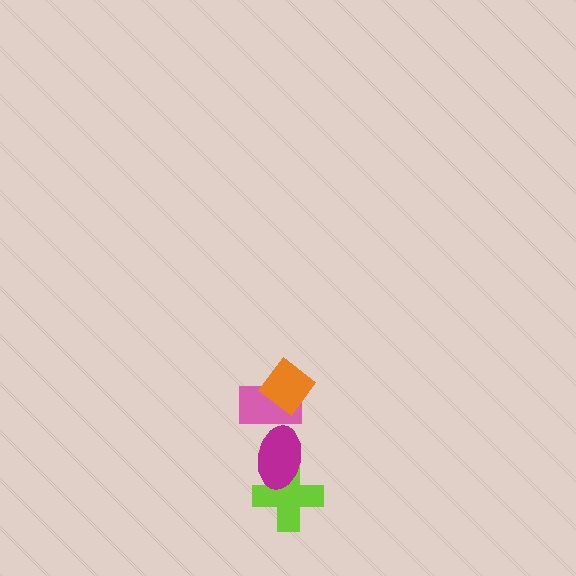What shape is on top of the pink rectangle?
The orange diamond is on top of the pink rectangle.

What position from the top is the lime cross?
The lime cross is 4th from the top.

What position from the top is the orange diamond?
The orange diamond is 1st from the top.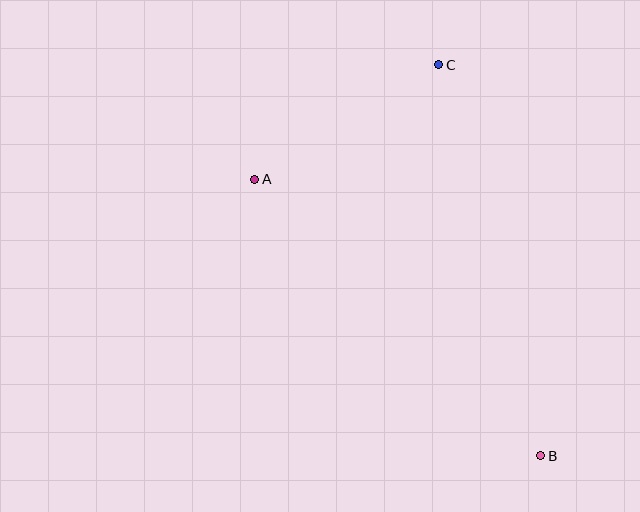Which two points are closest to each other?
Points A and C are closest to each other.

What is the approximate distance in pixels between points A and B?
The distance between A and B is approximately 398 pixels.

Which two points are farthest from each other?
Points B and C are farthest from each other.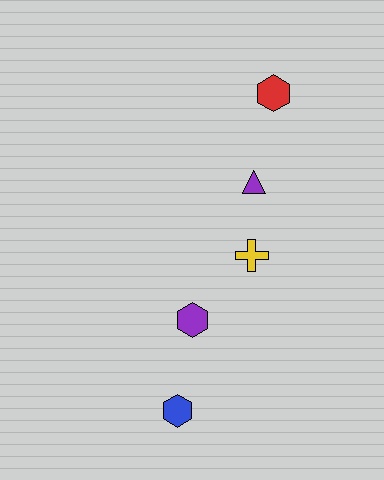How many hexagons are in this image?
There are 3 hexagons.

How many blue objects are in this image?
There is 1 blue object.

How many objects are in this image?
There are 5 objects.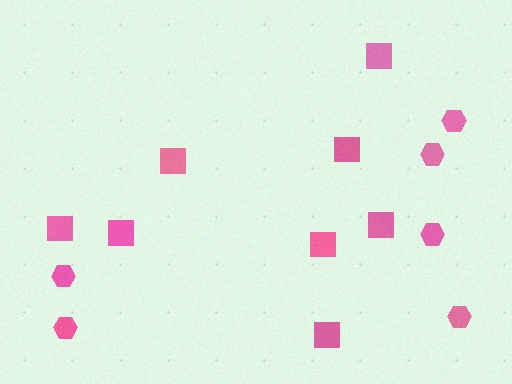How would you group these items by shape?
There are 2 groups: one group of hexagons (6) and one group of squares (8).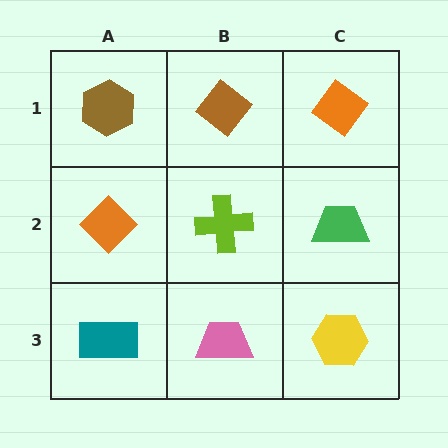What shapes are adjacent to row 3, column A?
An orange diamond (row 2, column A), a pink trapezoid (row 3, column B).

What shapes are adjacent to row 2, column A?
A brown hexagon (row 1, column A), a teal rectangle (row 3, column A), a lime cross (row 2, column B).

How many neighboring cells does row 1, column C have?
2.